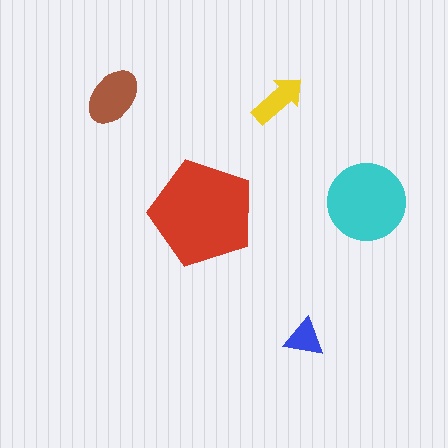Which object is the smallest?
The blue triangle.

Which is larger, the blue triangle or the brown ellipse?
The brown ellipse.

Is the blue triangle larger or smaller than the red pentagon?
Smaller.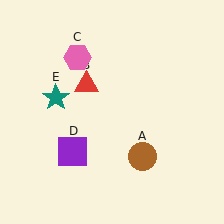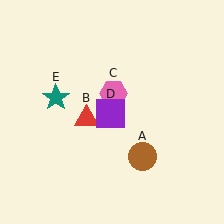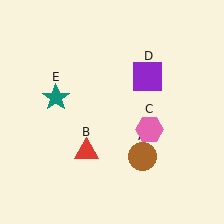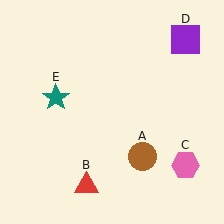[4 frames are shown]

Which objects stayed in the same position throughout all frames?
Brown circle (object A) and teal star (object E) remained stationary.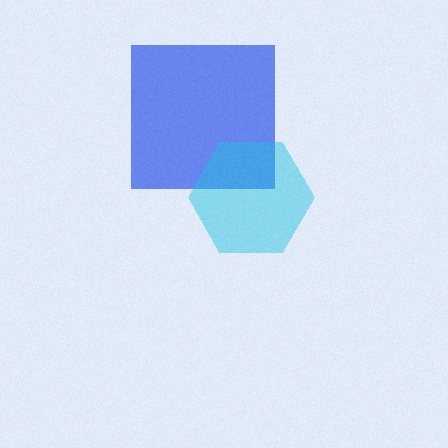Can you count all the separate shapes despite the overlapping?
Yes, there are 2 separate shapes.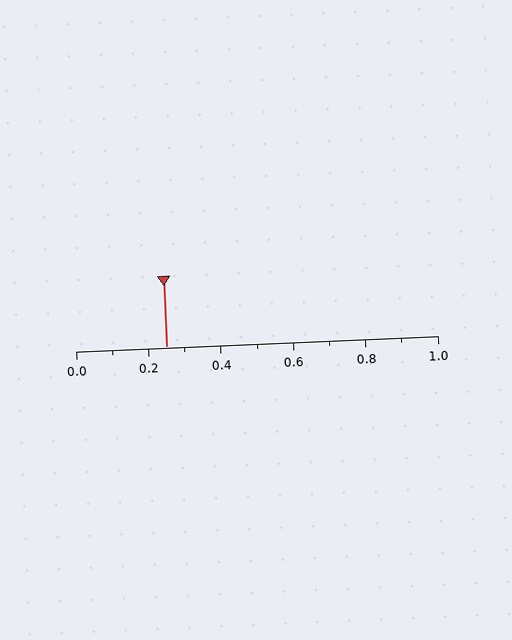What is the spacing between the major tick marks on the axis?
The major ticks are spaced 0.2 apart.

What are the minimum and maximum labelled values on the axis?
The axis runs from 0.0 to 1.0.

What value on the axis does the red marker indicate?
The marker indicates approximately 0.25.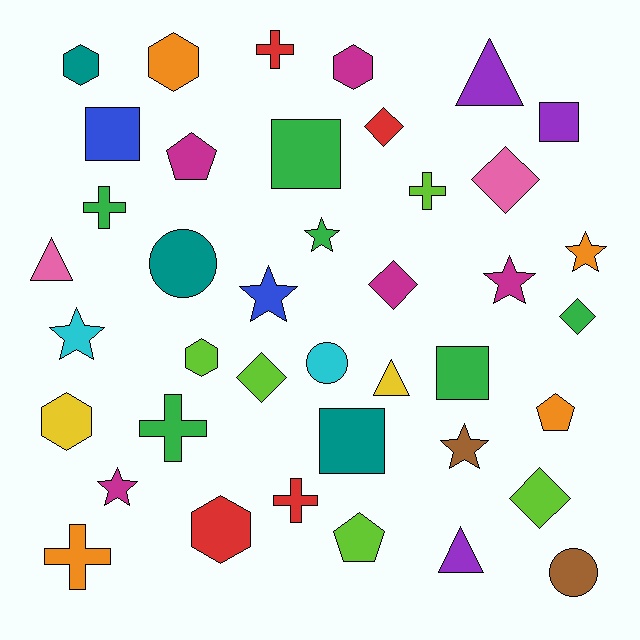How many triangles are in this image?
There are 4 triangles.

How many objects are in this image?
There are 40 objects.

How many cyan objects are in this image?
There are 2 cyan objects.